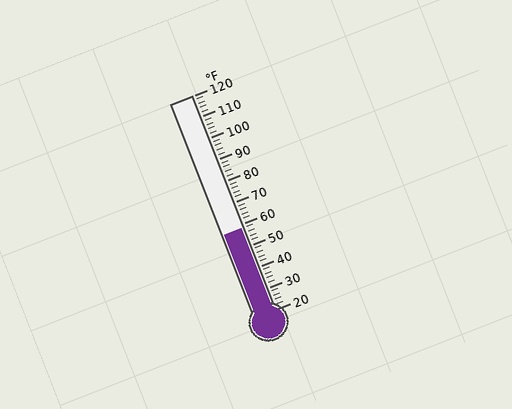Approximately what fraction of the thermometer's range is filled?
The thermometer is filled to approximately 40% of its range.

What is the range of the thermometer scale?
The thermometer scale ranges from 20°F to 120°F.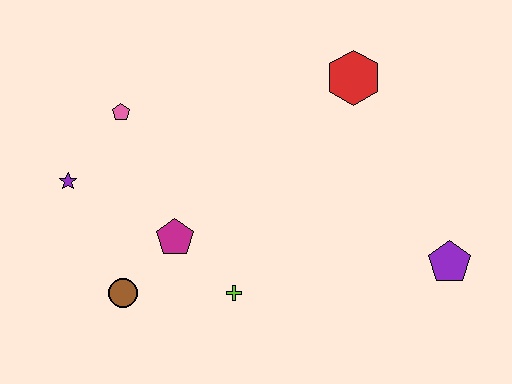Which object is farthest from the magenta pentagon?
The purple pentagon is farthest from the magenta pentagon.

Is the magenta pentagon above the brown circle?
Yes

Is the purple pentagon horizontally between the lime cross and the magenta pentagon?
No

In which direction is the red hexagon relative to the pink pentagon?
The red hexagon is to the right of the pink pentagon.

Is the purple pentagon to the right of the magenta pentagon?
Yes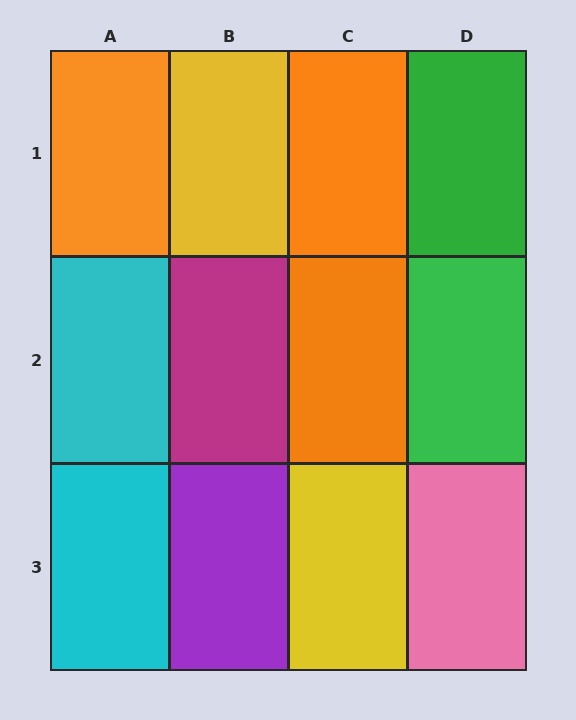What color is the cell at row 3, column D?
Pink.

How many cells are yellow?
2 cells are yellow.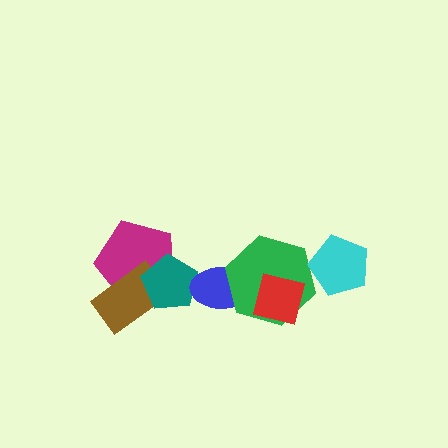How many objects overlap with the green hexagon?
3 objects overlap with the green hexagon.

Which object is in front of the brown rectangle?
The teal pentagon is in front of the brown rectangle.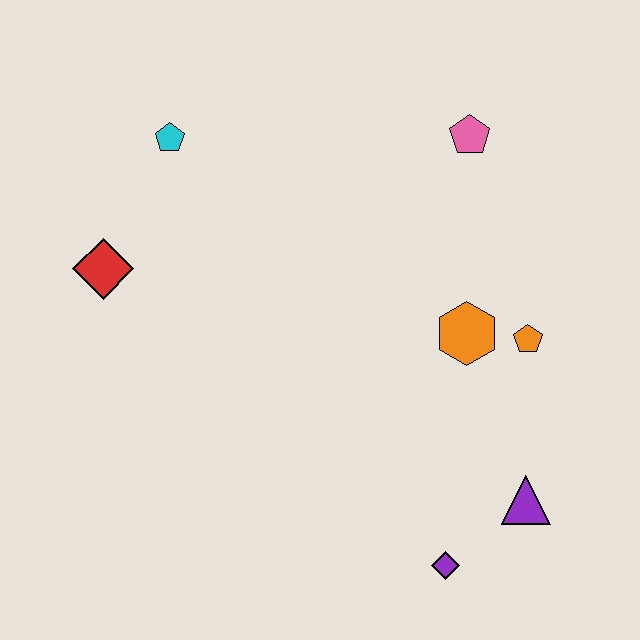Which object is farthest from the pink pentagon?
The purple diamond is farthest from the pink pentagon.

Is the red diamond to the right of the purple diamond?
No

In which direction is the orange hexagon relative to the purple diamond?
The orange hexagon is above the purple diamond.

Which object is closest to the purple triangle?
The purple diamond is closest to the purple triangle.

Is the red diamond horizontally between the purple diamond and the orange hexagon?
No